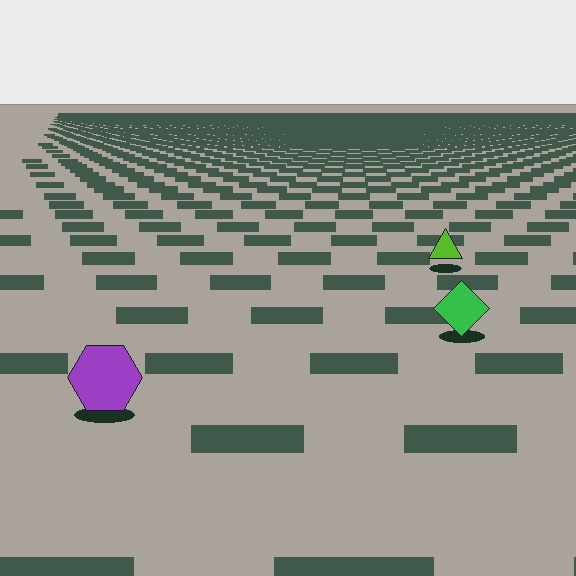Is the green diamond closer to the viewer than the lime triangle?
Yes. The green diamond is closer — you can tell from the texture gradient: the ground texture is coarser near it.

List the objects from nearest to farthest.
From nearest to farthest: the purple hexagon, the green diamond, the lime triangle.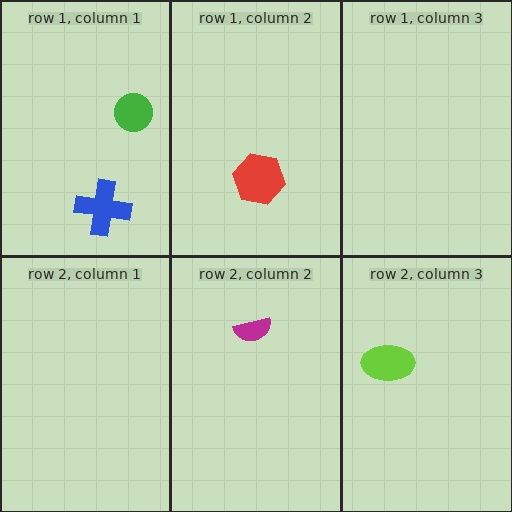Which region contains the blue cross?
The row 1, column 1 region.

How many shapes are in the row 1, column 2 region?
1.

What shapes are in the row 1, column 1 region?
The blue cross, the green circle.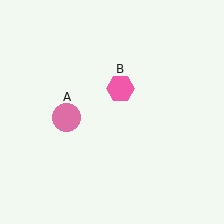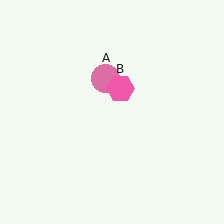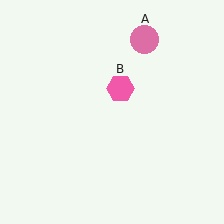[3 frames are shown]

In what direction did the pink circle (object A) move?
The pink circle (object A) moved up and to the right.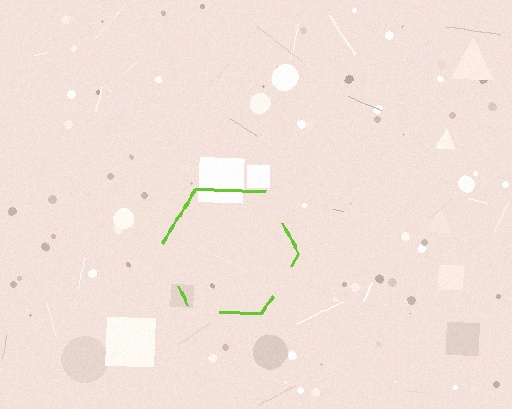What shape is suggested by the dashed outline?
The dashed outline suggests a hexagon.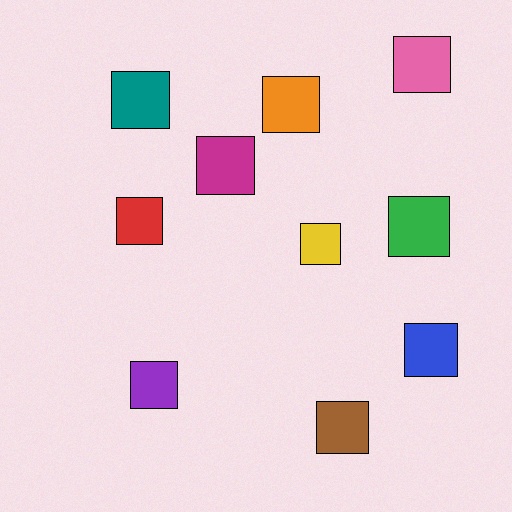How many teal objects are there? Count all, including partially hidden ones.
There is 1 teal object.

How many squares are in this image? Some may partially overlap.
There are 10 squares.